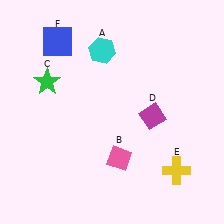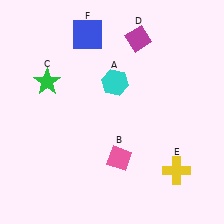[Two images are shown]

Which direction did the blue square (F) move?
The blue square (F) moved right.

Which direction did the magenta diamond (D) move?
The magenta diamond (D) moved up.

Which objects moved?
The objects that moved are: the cyan hexagon (A), the magenta diamond (D), the blue square (F).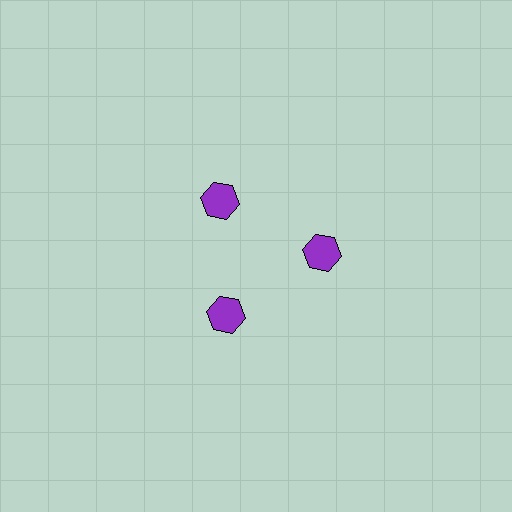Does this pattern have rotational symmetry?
Yes, this pattern has 3-fold rotational symmetry. It looks the same after rotating 120 degrees around the center.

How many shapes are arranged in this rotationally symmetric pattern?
There are 3 shapes, arranged in 3 groups of 1.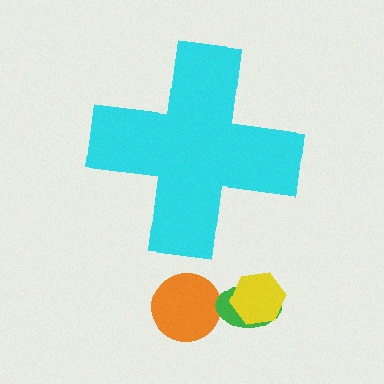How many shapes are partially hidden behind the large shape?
0 shapes are partially hidden.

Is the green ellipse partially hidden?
No, the green ellipse is fully visible.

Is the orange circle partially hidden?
No, the orange circle is fully visible.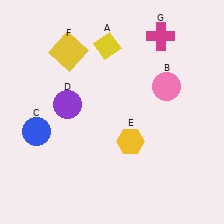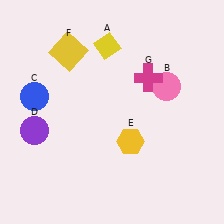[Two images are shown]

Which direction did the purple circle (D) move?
The purple circle (D) moved left.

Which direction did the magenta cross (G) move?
The magenta cross (G) moved down.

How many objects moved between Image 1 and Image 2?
3 objects moved between the two images.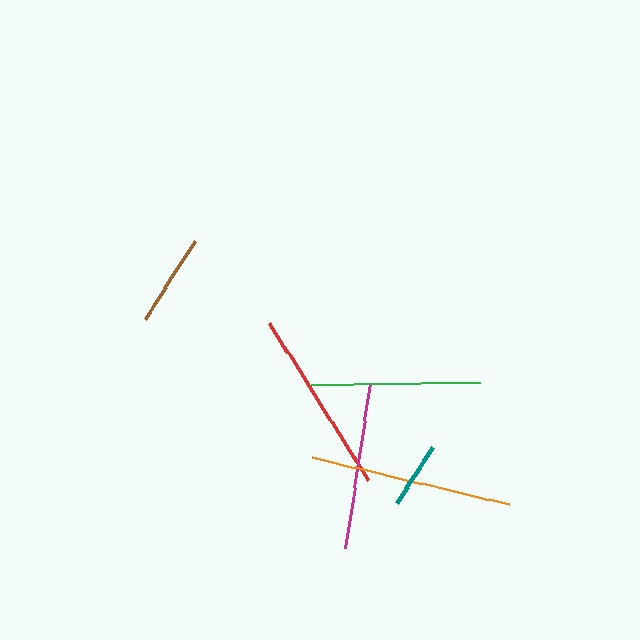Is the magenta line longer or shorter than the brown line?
The magenta line is longer than the brown line.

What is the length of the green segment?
The green segment is approximately 169 pixels long.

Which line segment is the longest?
The orange line is the longest at approximately 202 pixels.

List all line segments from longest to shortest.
From longest to shortest: orange, red, green, magenta, brown, teal.